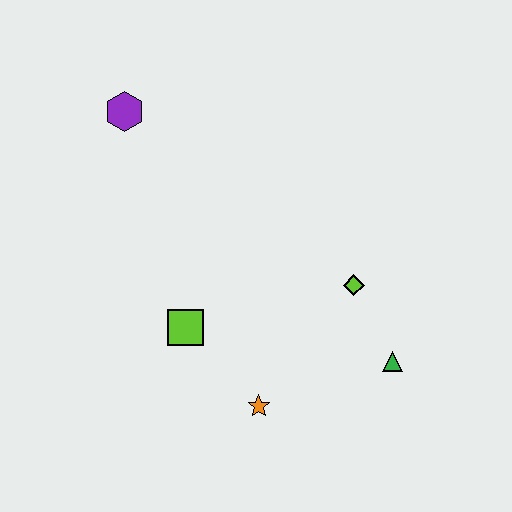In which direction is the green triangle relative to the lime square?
The green triangle is to the right of the lime square.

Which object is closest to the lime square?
The orange star is closest to the lime square.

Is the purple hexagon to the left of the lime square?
Yes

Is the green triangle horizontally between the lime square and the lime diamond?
No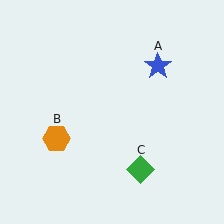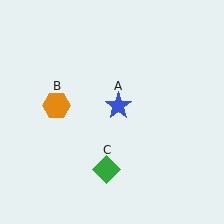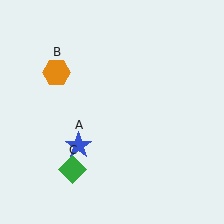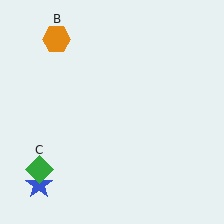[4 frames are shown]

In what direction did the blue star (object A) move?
The blue star (object A) moved down and to the left.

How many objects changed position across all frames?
3 objects changed position: blue star (object A), orange hexagon (object B), green diamond (object C).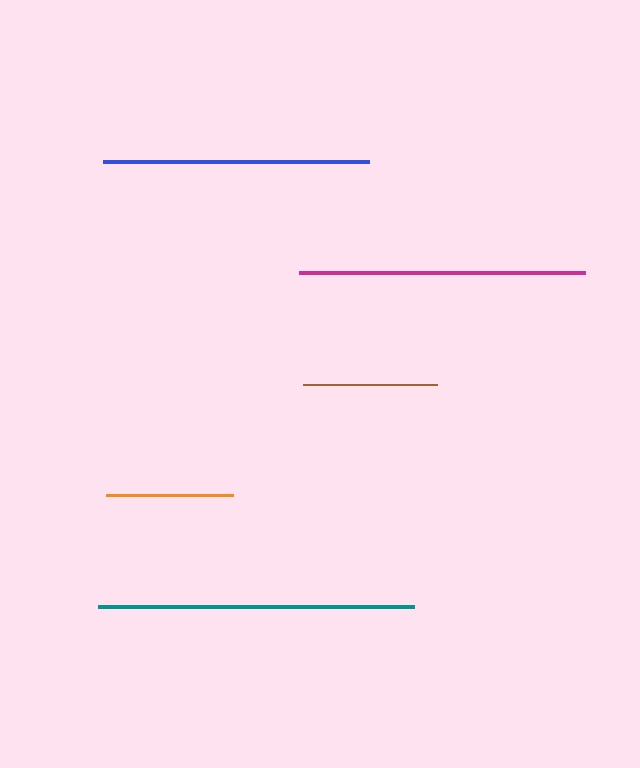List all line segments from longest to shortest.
From longest to shortest: teal, magenta, blue, brown, orange.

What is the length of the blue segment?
The blue segment is approximately 266 pixels long.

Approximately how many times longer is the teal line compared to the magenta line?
The teal line is approximately 1.1 times the length of the magenta line.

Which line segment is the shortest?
The orange line is the shortest at approximately 127 pixels.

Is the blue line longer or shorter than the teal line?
The teal line is longer than the blue line.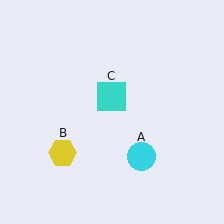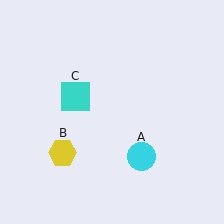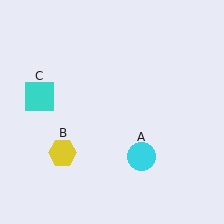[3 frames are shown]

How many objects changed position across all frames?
1 object changed position: cyan square (object C).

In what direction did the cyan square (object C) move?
The cyan square (object C) moved left.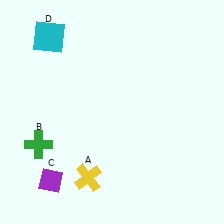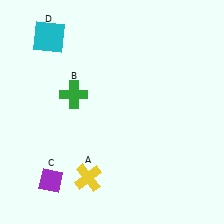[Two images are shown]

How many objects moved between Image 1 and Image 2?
1 object moved between the two images.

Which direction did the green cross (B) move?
The green cross (B) moved up.